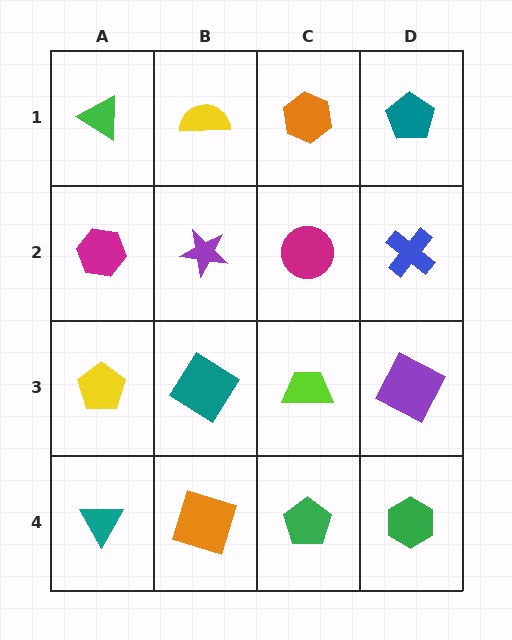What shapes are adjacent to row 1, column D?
A blue cross (row 2, column D), an orange hexagon (row 1, column C).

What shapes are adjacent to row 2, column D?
A teal pentagon (row 1, column D), a purple square (row 3, column D), a magenta circle (row 2, column C).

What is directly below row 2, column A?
A yellow pentagon.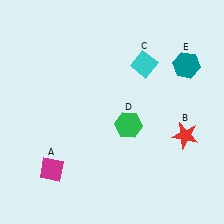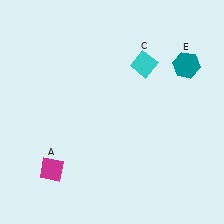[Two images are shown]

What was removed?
The red star (B), the green hexagon (D) were removed in Image 2.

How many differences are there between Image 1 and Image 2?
There are 2 differences between the two images.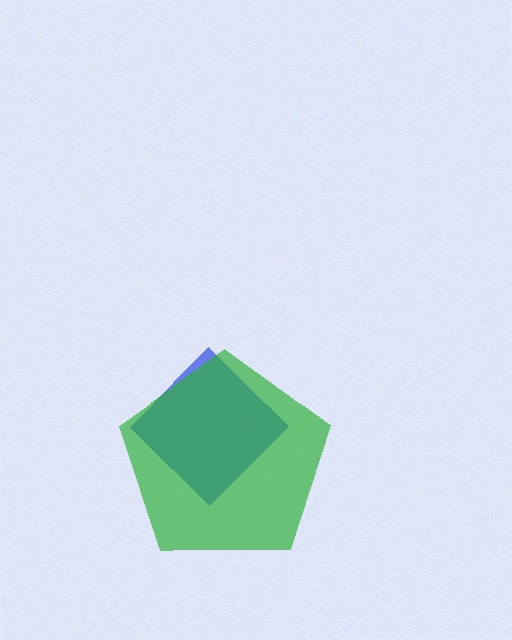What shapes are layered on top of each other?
The layered shapes are: a blue diamond, a green pentagon.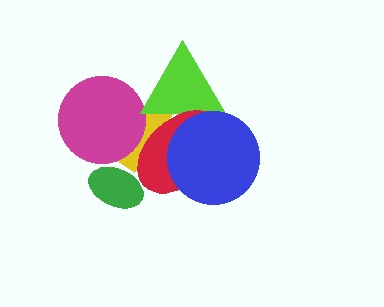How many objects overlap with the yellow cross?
4 objects overlap with the yellow cross.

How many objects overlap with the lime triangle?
3 objects overlap with the lime triangle.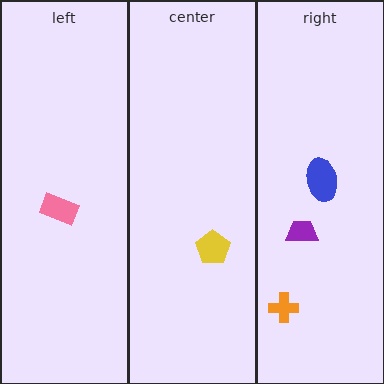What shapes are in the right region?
The blue ellipse, the orange cross, the purple trapezoid.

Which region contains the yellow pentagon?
The center region.